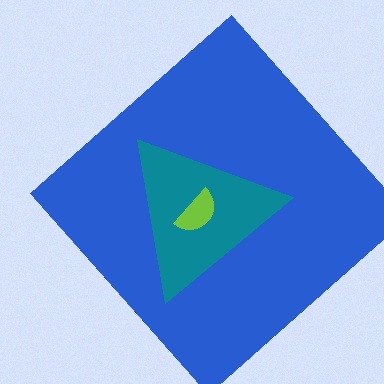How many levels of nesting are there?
3.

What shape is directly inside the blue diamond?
The teal triangle.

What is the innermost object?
The lime semicircle.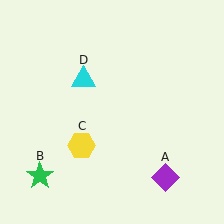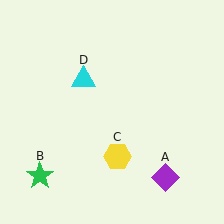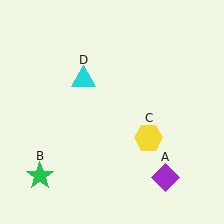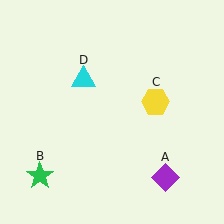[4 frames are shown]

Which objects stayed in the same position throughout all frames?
Purple diamond (object A) and green star (object B) and cyan triangle (object D) remained stationary.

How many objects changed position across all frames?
1 object changed position: yellow hexagon (object C).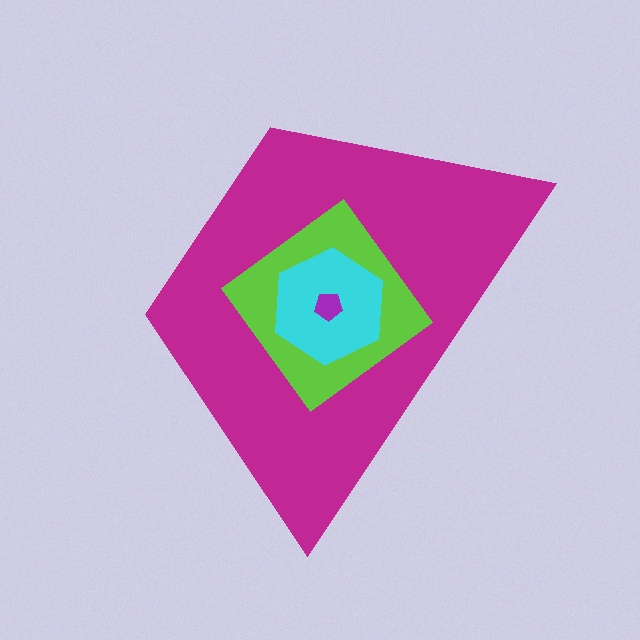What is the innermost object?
The purple pentagon.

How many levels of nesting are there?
4.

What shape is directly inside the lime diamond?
The cyan hexagon.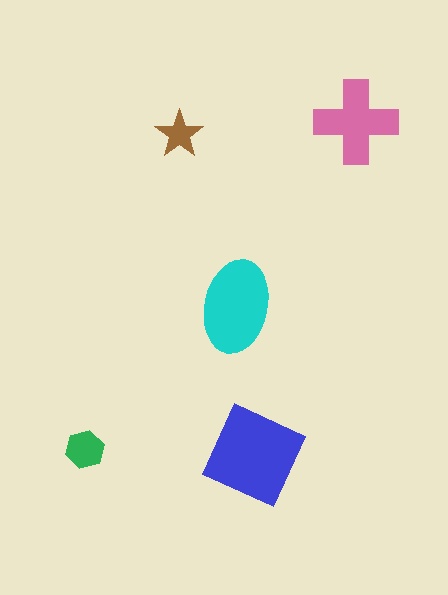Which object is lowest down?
The blue diamond is bottommost.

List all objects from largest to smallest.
The blue diamond, the cyan ellipse, the pink cross, the green hexagon, the brown star.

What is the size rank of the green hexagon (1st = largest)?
4th.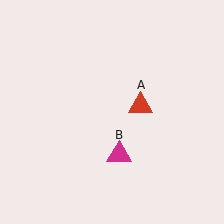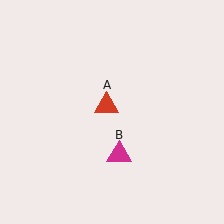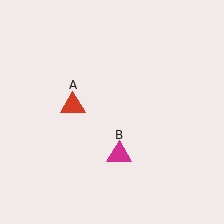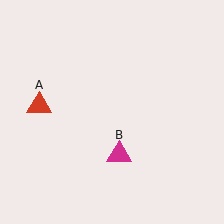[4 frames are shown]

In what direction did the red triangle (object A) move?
The red triangle (object A) moved left.